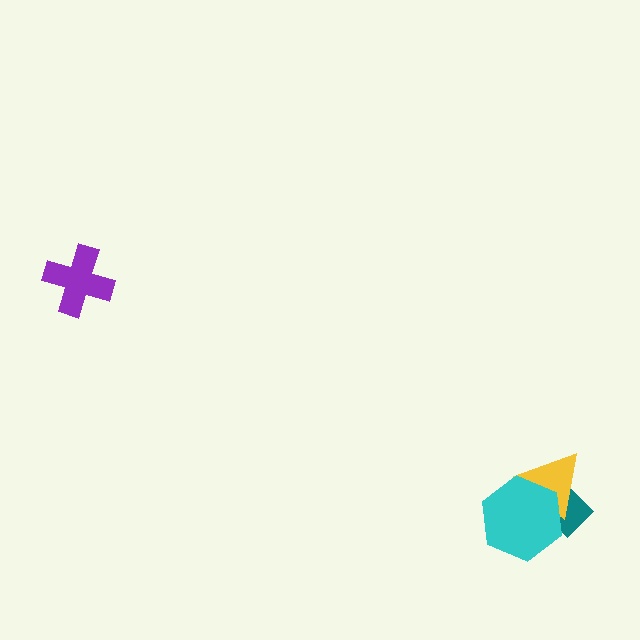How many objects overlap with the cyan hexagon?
2 objects overlap with the cyan hexagon.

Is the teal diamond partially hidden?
Yes, it is partially covered by another shape.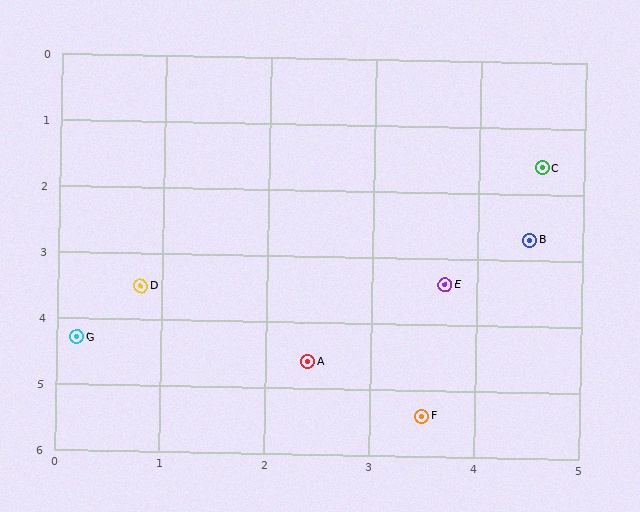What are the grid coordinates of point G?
Point G is at approximately (0.2, 4.3).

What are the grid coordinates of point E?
Point E is at approximately (3.7, 3.4).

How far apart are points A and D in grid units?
Points A and D are about 1.9 grid units apart.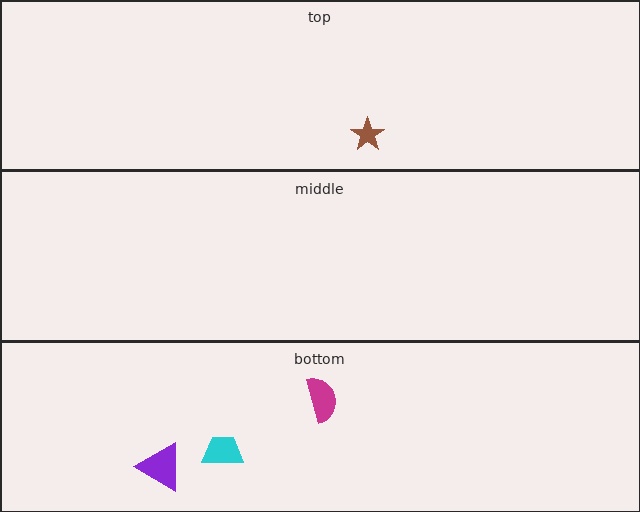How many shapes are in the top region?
1.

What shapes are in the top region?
The brown star.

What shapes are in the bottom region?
The magenta semicircle, the cyan trapezoid, the purple triangle.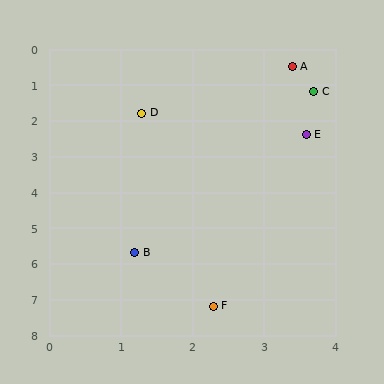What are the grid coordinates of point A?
Point A is at approximately (3.4, 0.5).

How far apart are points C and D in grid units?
Points C and D are about 2.5 grid units apart.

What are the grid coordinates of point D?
Point D is at approximately (1.3, 1.8).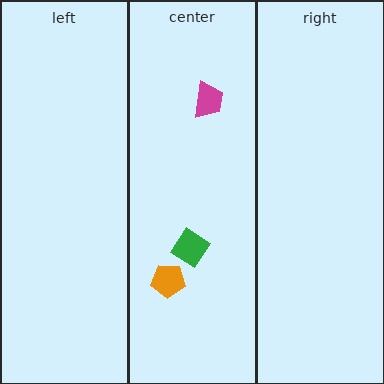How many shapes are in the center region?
3.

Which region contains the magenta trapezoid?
The center region.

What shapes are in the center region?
The orange pentagon, the green diamond, the magenta trapezoid.